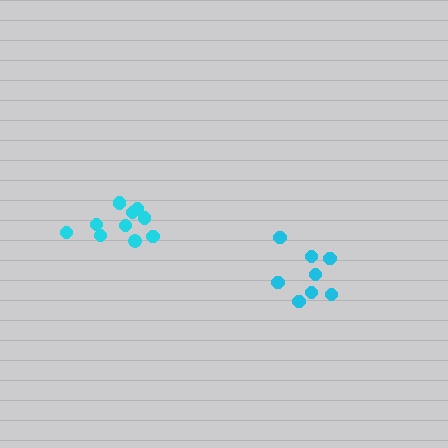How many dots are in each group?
Group 1: 8 dots, Group 2: 10 dots (18 total).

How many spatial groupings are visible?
There are 2 spatial groupings.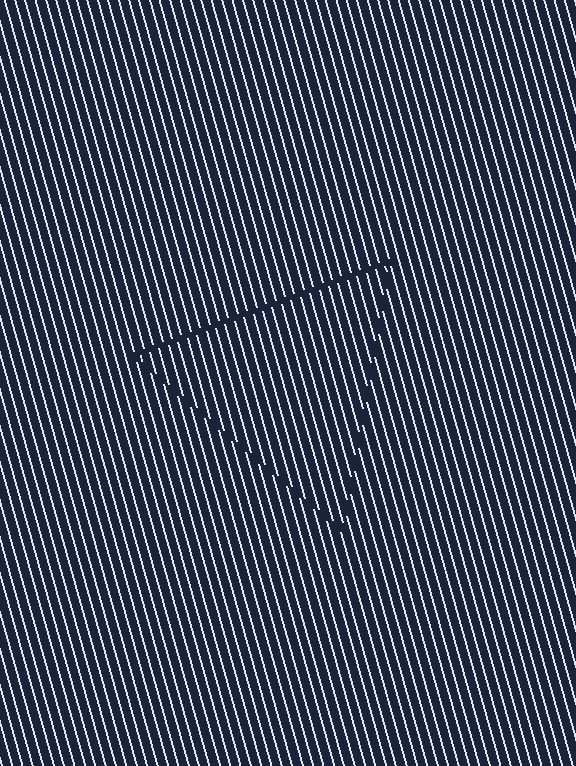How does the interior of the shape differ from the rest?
The interior of the shape contains the same grating, shifted by half a period — the contour is defined by the phase discontinuity where line-ends from the inner and outer gratings abut.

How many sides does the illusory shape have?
3 sides — the line-ends trace a triangle.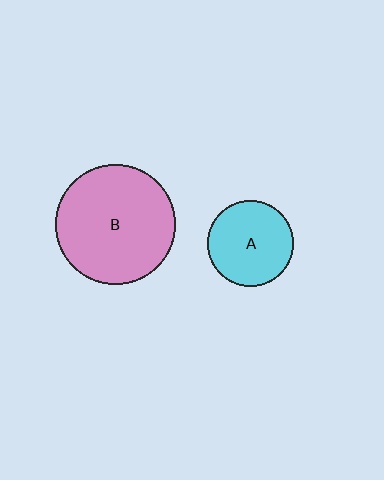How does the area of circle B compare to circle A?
Approximately 2.0 times.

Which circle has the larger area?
Circle B (pink).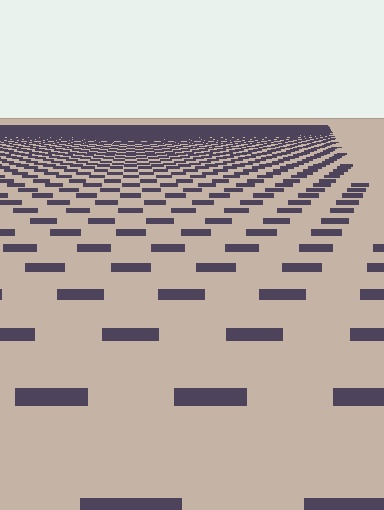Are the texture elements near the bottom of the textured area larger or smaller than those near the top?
Larger. Near the bottom, elements are closer to the viewer and appear at a bigger on-screen size.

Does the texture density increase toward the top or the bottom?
Density increases toward the top.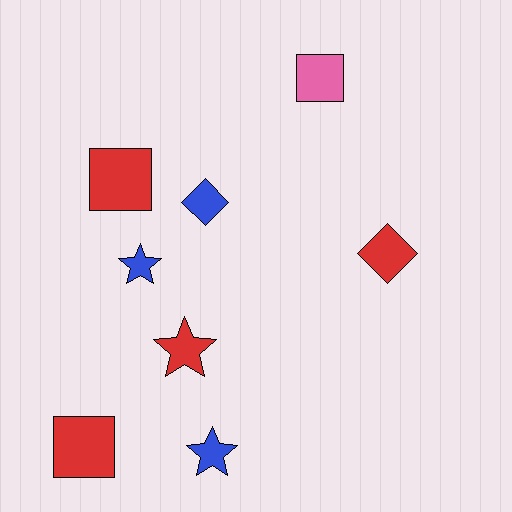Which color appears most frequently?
Red, with 4 objects.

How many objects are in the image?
There are 8 objects.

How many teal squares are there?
There are no teal squares.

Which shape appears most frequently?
Star, with 3 objects.